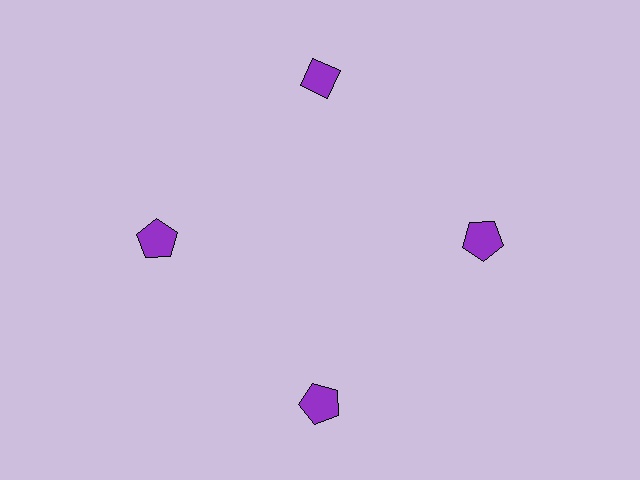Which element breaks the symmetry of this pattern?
The purple diamond at roughly the 12 o'clock position breaks the symmetry. All other shapes are purple pentagons.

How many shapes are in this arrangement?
There are 4 shapes arranged in a ring pattern.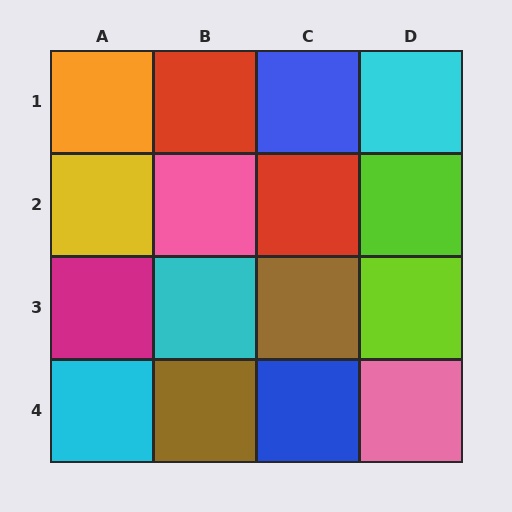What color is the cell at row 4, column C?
Blue.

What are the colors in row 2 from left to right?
Yellow, pink, red, lime.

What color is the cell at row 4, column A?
Cyan.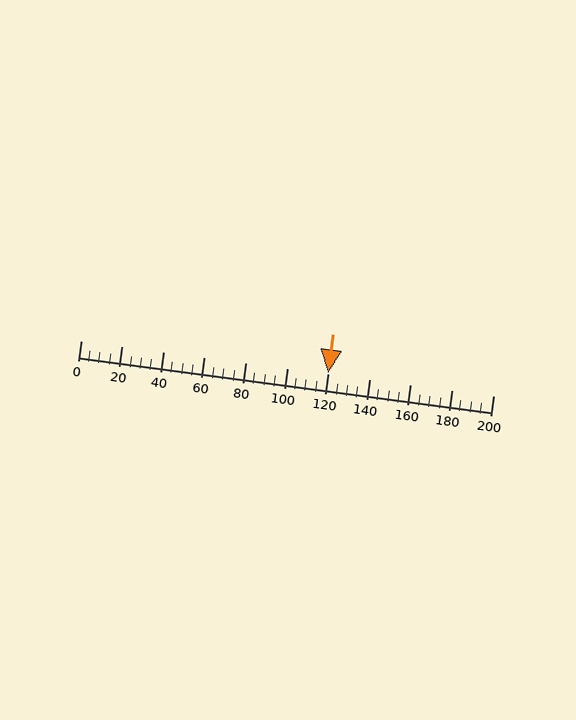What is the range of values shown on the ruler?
The ruler shows values from 0 to 200.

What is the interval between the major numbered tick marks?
The major tick marks are spaced 20 units apart.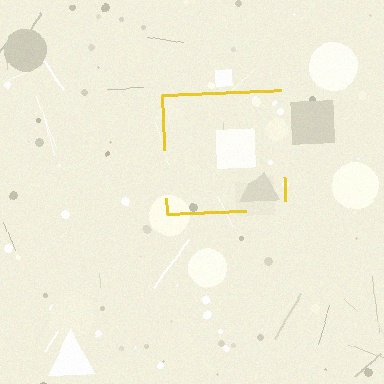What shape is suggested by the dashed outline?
The dashed outline suggests a square.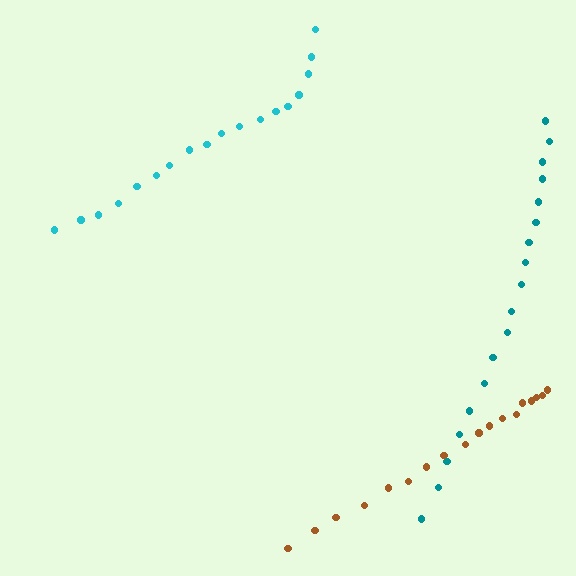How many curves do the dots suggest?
There are 3 distinct paths.